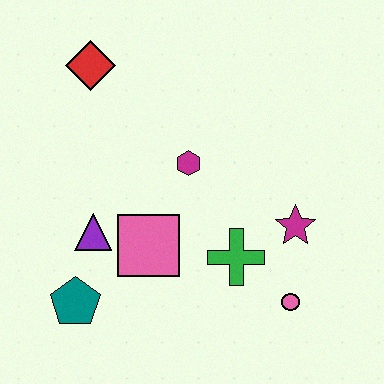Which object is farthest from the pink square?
The red diamond is farthest from the pink square.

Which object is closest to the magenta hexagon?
The pink square is closest to the magenta hexagon.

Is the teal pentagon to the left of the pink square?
Yes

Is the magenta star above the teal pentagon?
Yes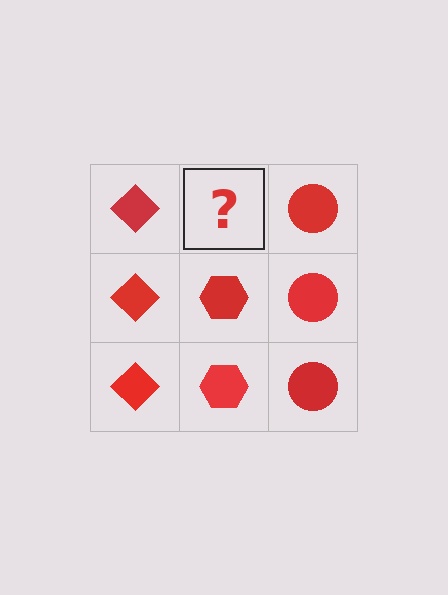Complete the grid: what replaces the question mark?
The question mark should be replaced with a red hexagon.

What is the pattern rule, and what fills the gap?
The rule is that each column has a consistent shape. The gap should be filled with a red hexagon.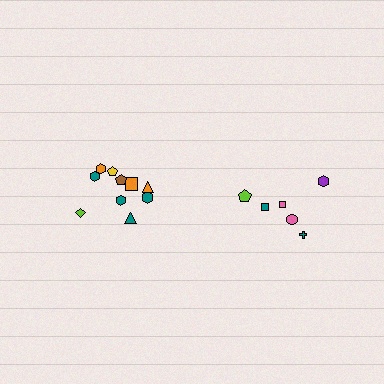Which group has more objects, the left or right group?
The left group.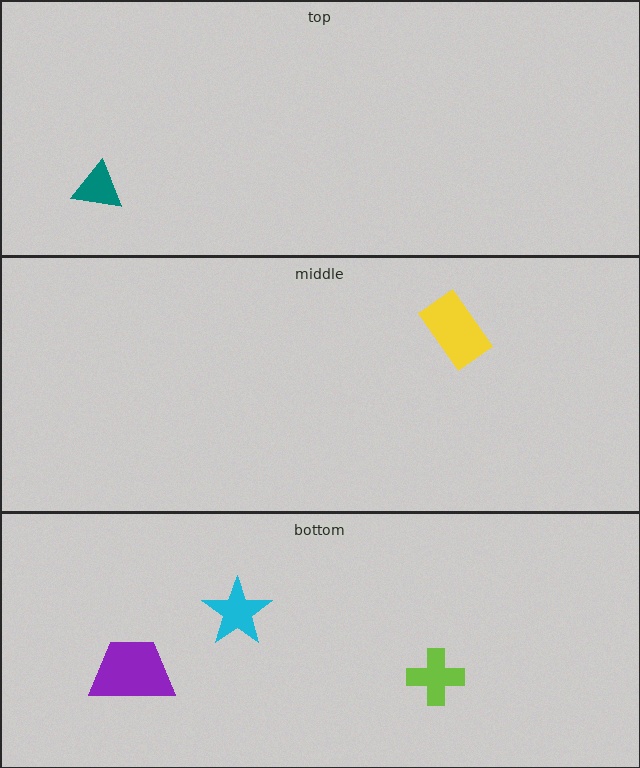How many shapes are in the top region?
1.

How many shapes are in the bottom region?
3.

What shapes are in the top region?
The teal triangle.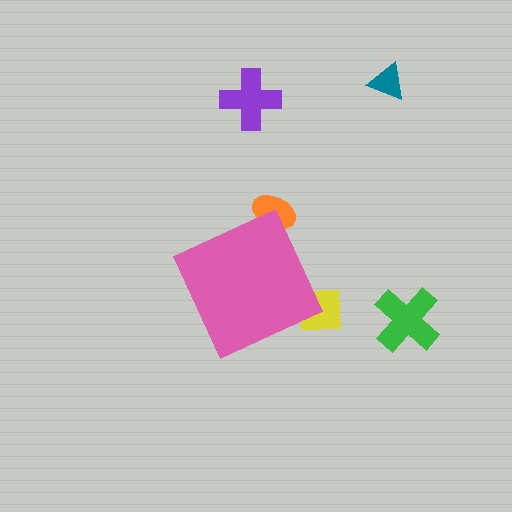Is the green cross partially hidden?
No, the green cross is fully visible.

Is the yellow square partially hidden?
Yes, the yellow square is partially hidden behind the pink diamond.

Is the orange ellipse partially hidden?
Yes, the orange ellipse is partially hidden behind the pink diamond.